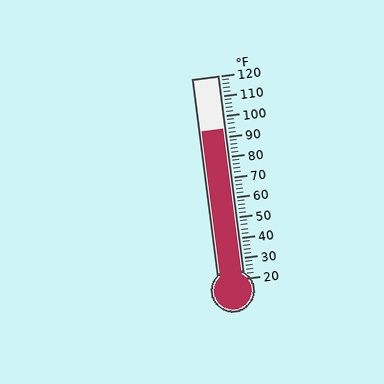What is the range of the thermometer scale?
The thermometer scale ranges from 20°F to 120°F.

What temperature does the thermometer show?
The thermometer shows approximately 94°F.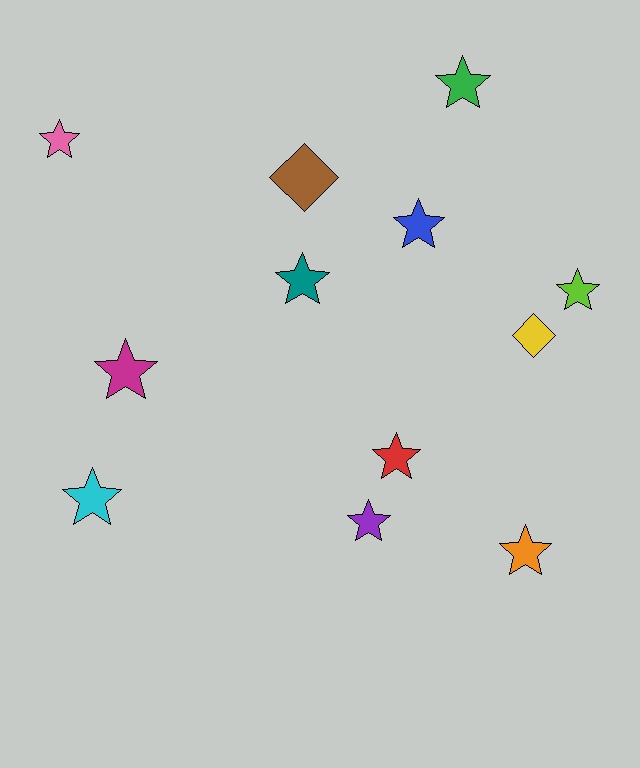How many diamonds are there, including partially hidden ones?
There are 2 diamonds.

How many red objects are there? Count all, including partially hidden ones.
There is 1 red object.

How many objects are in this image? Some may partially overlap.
There are 12 objects.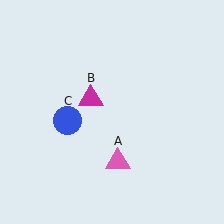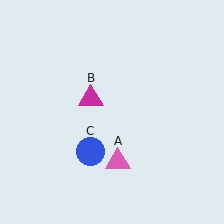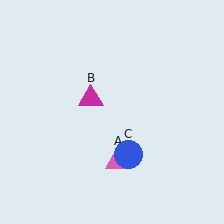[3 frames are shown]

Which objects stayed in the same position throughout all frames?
Pink triangle (object A) and magenta triangle (object B) remained stationary.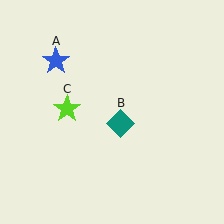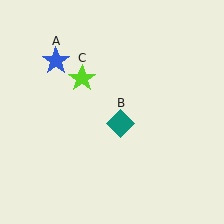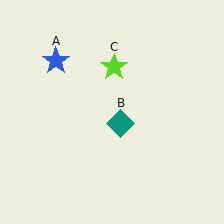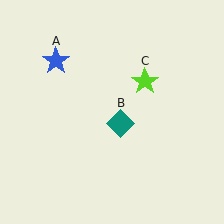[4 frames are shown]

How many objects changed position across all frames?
1 object changed position: lime star (object C).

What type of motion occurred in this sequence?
The lime star (object C) rotated clockwise around the center of the scene.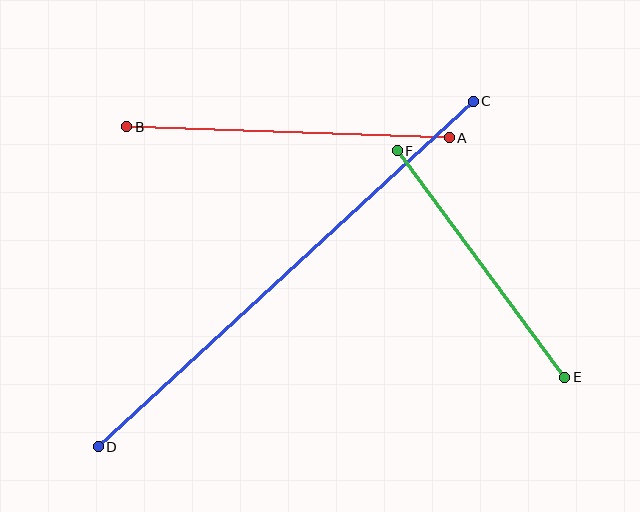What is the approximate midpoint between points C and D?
The midpoint is at approximately (286, 274) pixels.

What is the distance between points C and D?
The distance is approximately 510 pixels.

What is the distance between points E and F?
The distance is approximately 282 pixels.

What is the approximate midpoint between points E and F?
The midpoint is at approximately (481, 264) pixels.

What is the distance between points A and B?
The distance is approximately 323 pixels.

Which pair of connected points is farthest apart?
Points C and D are farthest apart.